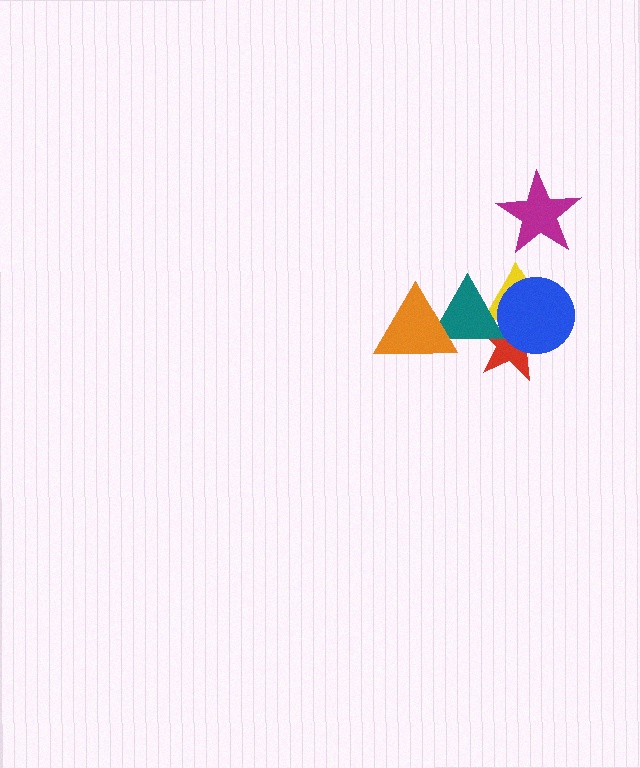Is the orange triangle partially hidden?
No, no other shape covers it.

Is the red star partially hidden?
Yes, it is partially covered by another shape.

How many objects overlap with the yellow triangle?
3 objects overlap with the yellow triangle.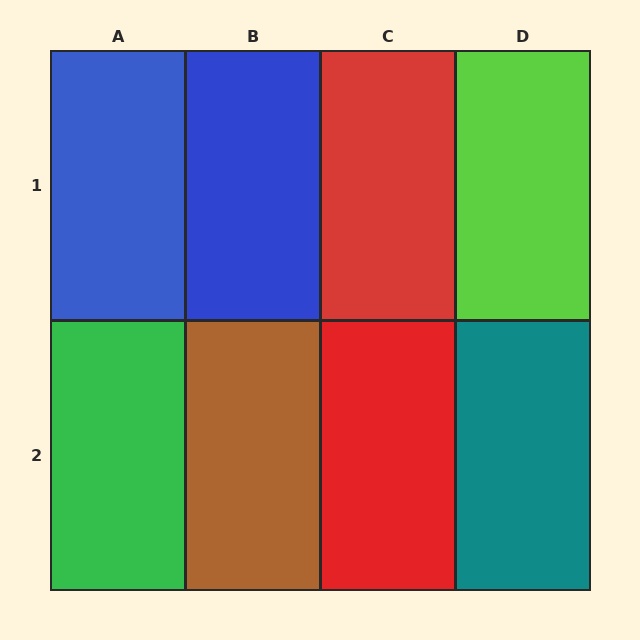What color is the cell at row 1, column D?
Lime.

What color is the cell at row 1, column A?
Blue.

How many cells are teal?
1 cell is teal.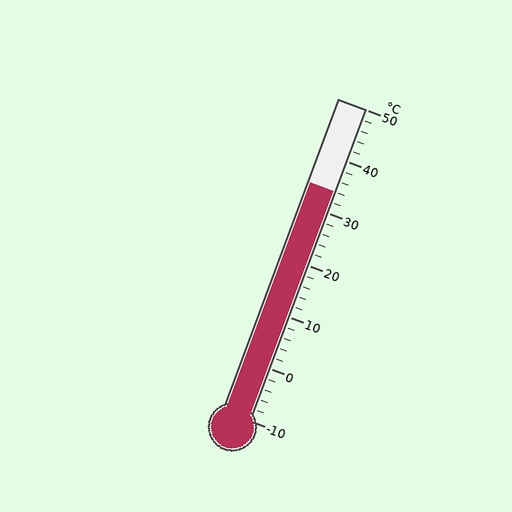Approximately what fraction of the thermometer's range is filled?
The thermometer is filled to approximately 75% of its range.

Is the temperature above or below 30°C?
The temperature is above 30°C.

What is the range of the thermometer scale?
The thermometer scale ranges from -10°C to 50°C.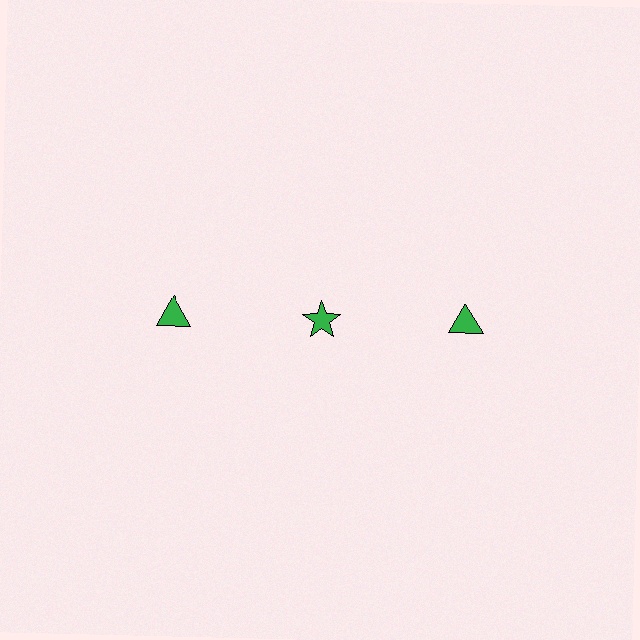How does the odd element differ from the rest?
It has a different shape: star instead of triangle.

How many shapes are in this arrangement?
There are 3 shapes arranged in a grid pattern.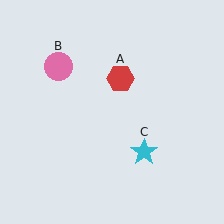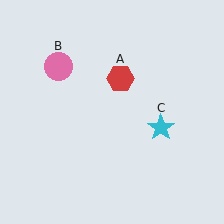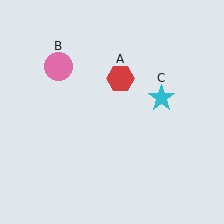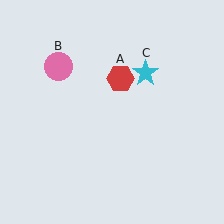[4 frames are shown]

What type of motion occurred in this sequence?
The cyan star (object C) rotated counterclockwise around the center of the scene.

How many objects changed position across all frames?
1 object changed position: cyan star (object C).